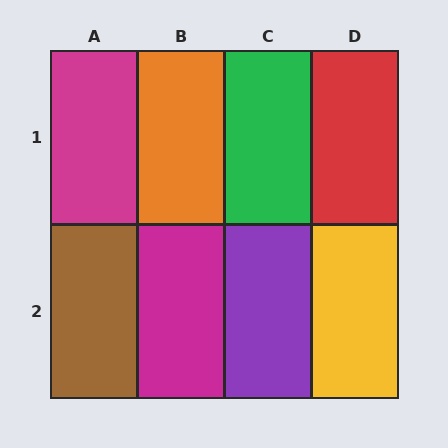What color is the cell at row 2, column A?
Brown.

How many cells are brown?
1 cell is brown.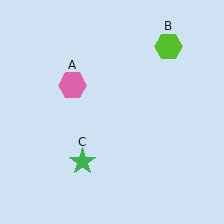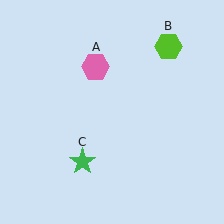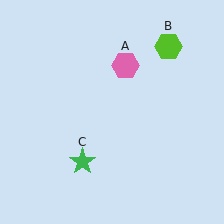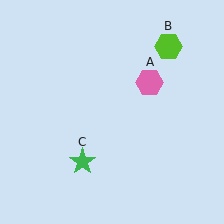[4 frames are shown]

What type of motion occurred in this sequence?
The pink hexagon (object A) rotated clockwise around the center of the scene.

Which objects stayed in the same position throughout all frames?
Lime hexagon (object B) and green star (object C) remained stationary.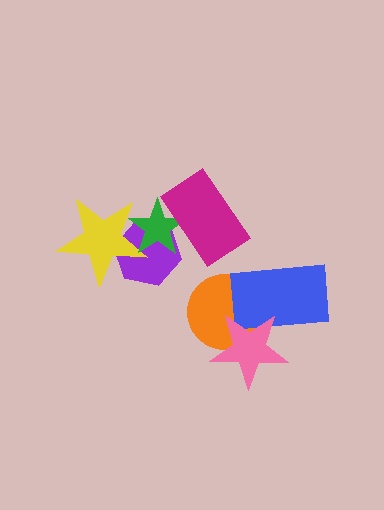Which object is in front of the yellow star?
The green star is in front of the yellow star.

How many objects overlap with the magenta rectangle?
2 objects overlap with the magenta rectangle.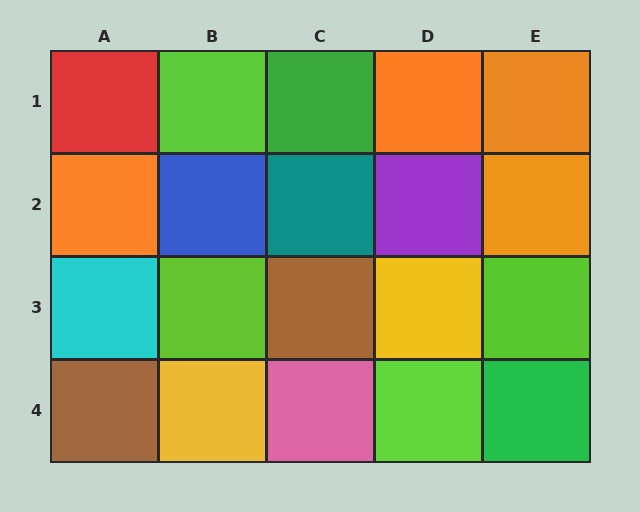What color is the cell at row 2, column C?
Teal.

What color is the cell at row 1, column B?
Lime.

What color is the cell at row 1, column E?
Orange.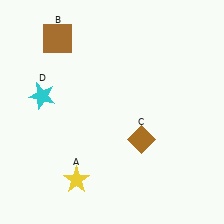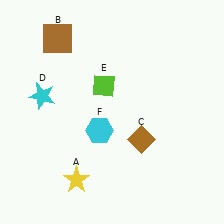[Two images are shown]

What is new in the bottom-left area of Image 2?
A cyan hexagon (F) was added in the bottom-left area of Image 2.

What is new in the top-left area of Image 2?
A lime diamond (E) was added in the top-left area of Image 2.